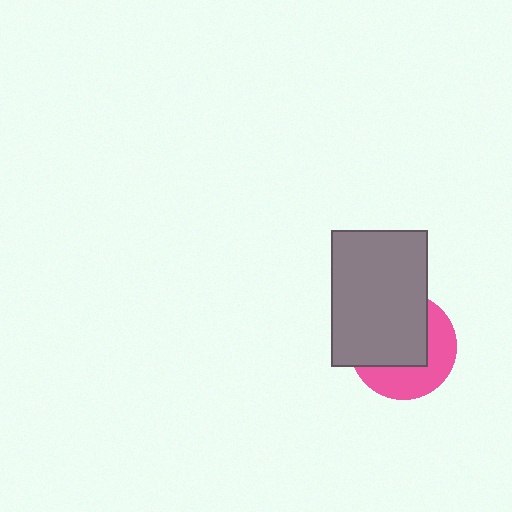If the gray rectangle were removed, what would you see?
You would see the complete pink circle.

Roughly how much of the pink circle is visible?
A small part of it is visible (roughly 43%).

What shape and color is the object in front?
The object in front is a gray rectangle.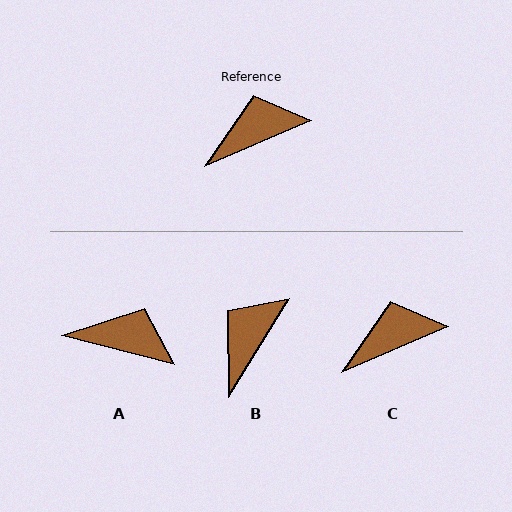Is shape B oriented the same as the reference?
No, it is off by about 35 degrees.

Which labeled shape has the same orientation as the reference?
C.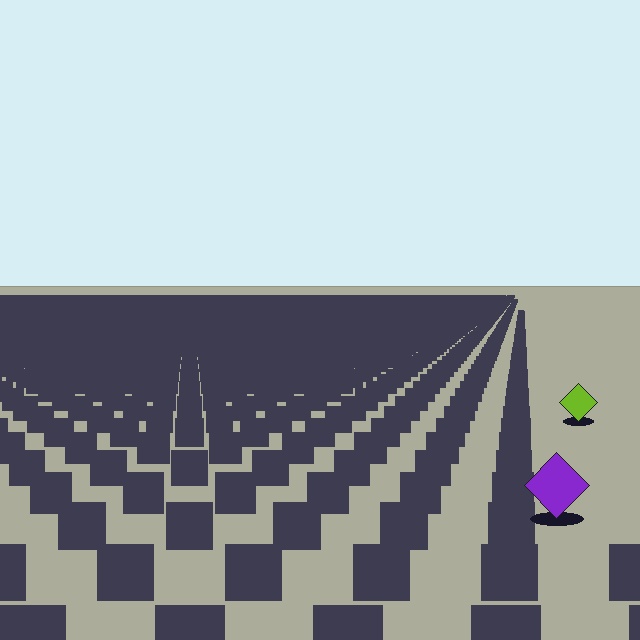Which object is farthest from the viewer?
The lime diamond is farthest from the viewer. It appears smaller and the ground texture around it is denser.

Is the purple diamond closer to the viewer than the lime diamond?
Yes. The purple diamond is closer — you can tell from the texture gradient: the ground texture is coarser near it.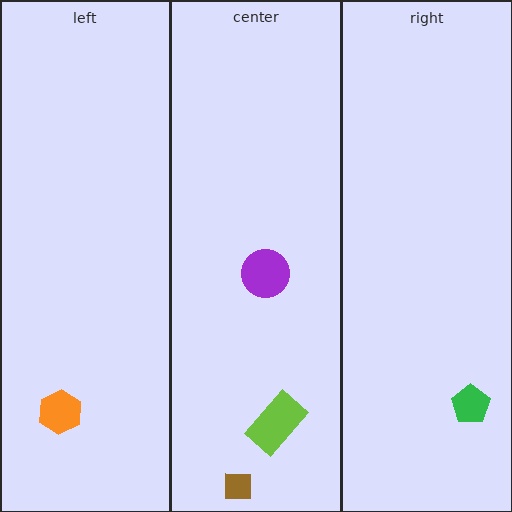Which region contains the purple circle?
The center region.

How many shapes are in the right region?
1.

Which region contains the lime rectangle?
The center region.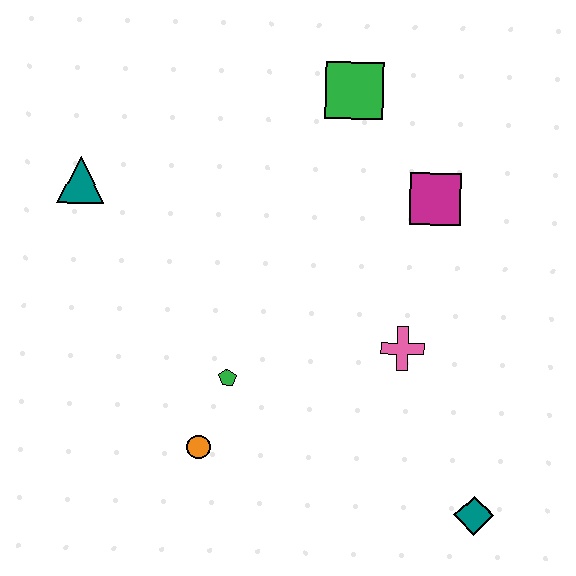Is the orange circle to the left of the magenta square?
Yes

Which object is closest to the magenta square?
The green square is closest to the magenta square.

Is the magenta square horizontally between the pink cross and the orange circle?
No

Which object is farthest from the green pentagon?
The green square is farthest from the green pentagon.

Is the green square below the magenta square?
No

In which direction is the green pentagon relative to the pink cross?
The green pentagon is to the left of the pink cross.